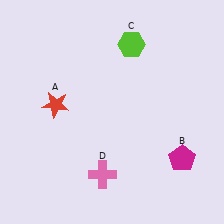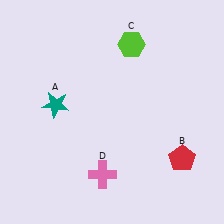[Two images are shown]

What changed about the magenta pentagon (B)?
In Image 1, B is magenta. In Image 2, it changed to red.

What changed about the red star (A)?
In Image 1, A is red. In Image 2, it changed to teal.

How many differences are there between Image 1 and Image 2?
There are 2 differences between the two images.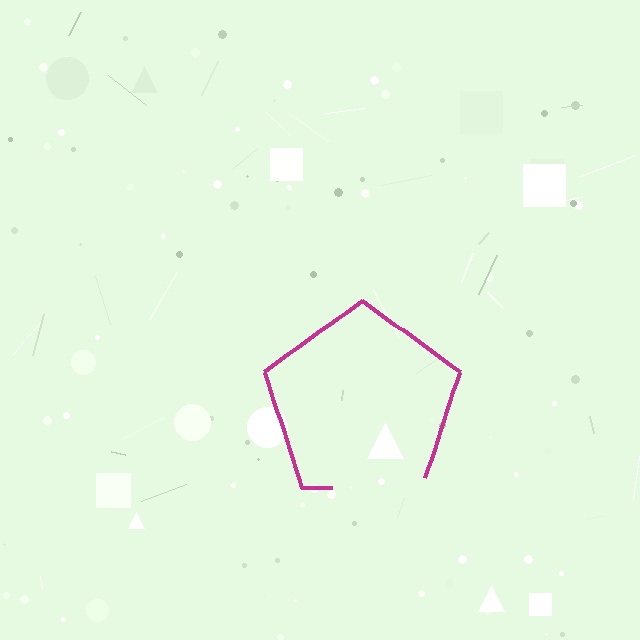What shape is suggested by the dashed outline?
The dashed outline suggests a pentagon.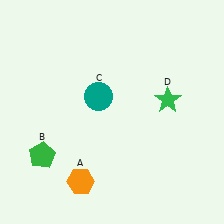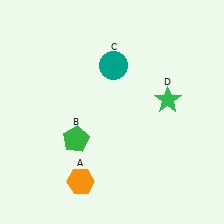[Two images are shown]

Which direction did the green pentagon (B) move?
The green pentagon (B) moved right.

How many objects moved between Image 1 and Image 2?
2 objects moved between the two images.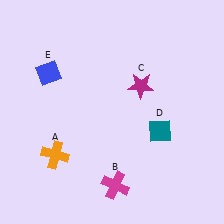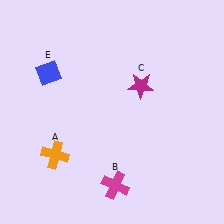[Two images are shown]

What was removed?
The teal diamond (D) was removed in Image 2.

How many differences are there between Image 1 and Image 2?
There is 1 difference between the two images.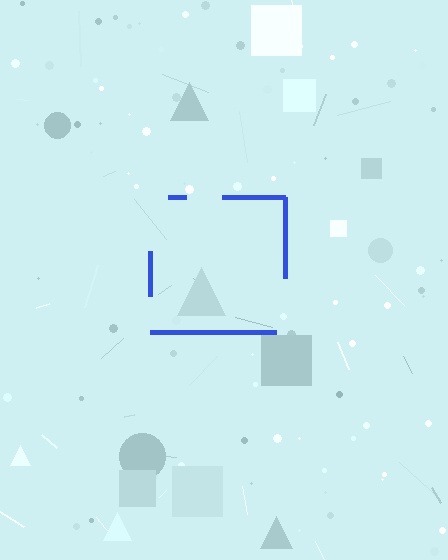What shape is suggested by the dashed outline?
The dashed outline suggests a square.